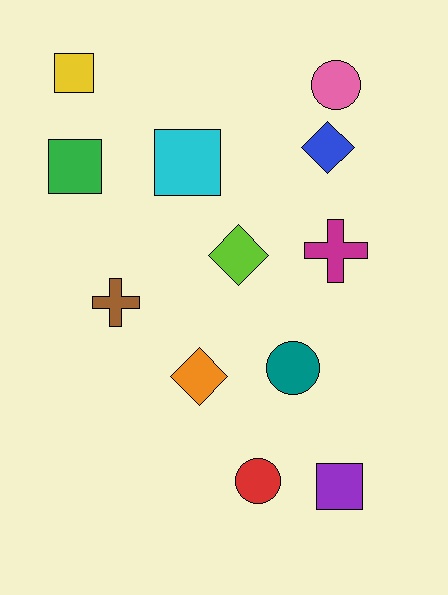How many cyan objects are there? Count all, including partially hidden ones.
There is 1 cyan object.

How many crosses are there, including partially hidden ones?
There are 2 crosses.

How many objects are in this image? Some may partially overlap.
There are 12 objects.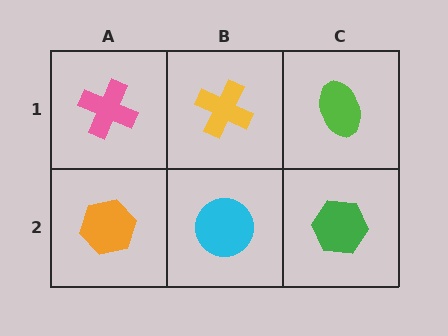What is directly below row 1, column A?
An orange hexagon.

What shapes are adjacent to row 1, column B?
A cyan circle (row 2, column B), a pink cross (row 1, column A), a lime ellipse (row 1, column C).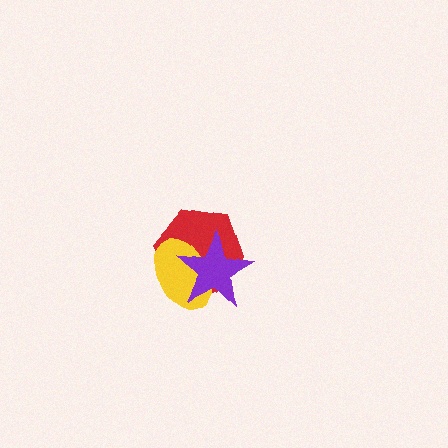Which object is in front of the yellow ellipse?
The purple star is in front of the yellow ellipse.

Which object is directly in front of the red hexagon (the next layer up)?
The yellow ellipse is directly in front of the red hexagon.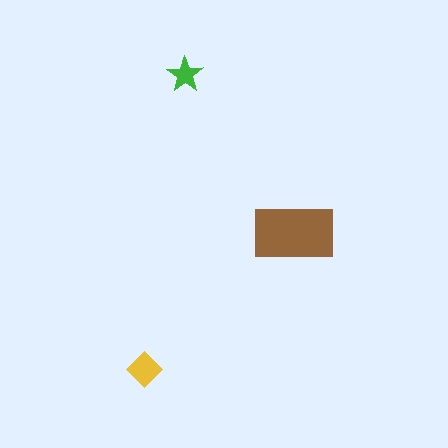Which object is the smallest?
The green star.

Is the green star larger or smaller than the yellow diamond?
Smaller.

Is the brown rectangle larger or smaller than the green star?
Larger.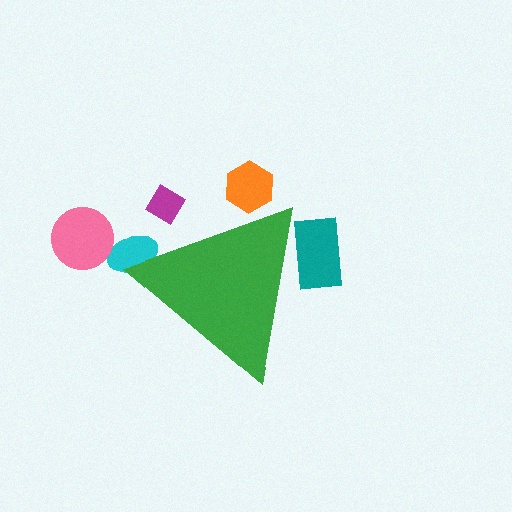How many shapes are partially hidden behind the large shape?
4 shapes are partially hidden.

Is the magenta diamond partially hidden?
Yes, the magenta diamond is partially hidden behind the green triangle.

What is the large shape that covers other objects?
A green triangle.